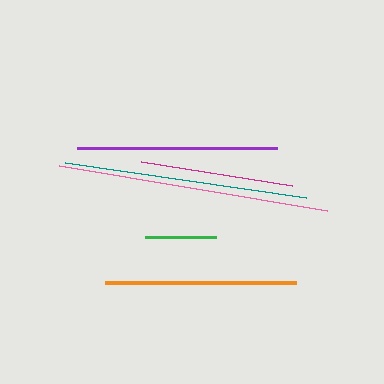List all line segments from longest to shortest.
From longest to shortest: pink, teal, purple, orange, magenta, green.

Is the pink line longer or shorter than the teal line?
The pink line is longer than the teal line.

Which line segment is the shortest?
The green line is the shortest at approximately 71 pixels.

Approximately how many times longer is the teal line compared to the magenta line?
The teal line is approximately 1.6 times the length of the magenta line.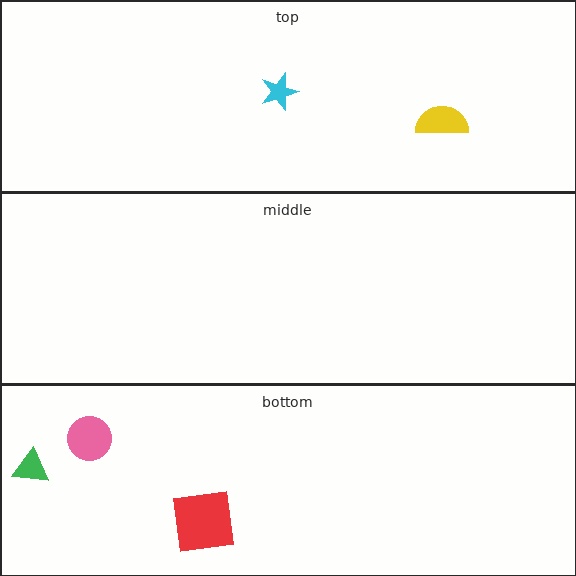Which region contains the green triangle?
The bottom region.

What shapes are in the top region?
The yellow semicircle, the cyan star.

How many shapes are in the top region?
2.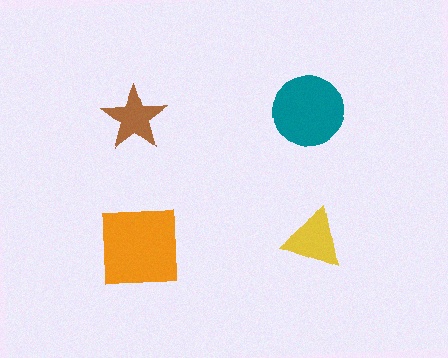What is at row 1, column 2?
A teal circle.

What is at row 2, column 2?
A yellow triangle.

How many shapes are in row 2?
2 shapes.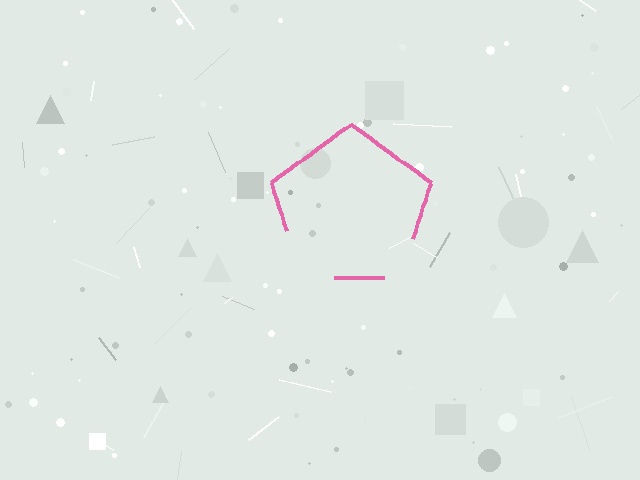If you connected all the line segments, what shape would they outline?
They would outline a pentagon.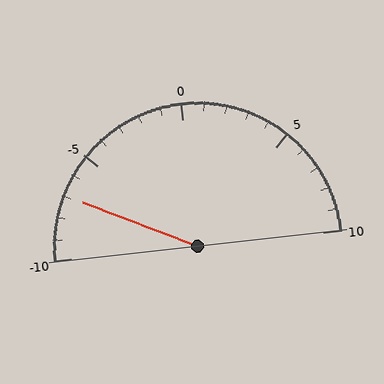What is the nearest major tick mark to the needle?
The nearest major tick mark is -5.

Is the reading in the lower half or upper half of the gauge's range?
The reading is in the lower half of the range (-10 to 10).